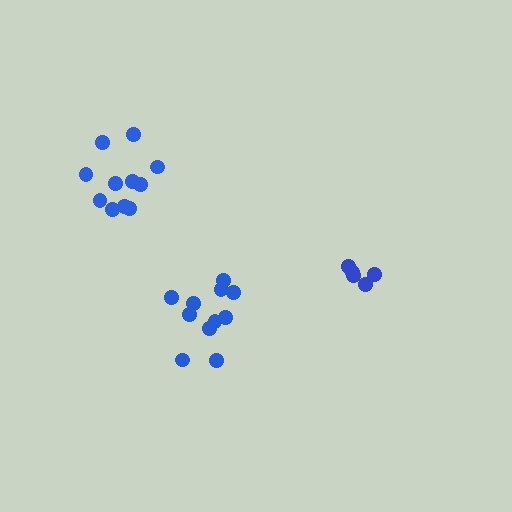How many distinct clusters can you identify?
There are 3 distinct clusters.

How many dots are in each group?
Group 1: 5 dots, Group 2: 11 dots, Group 3: 11 dots (27 total).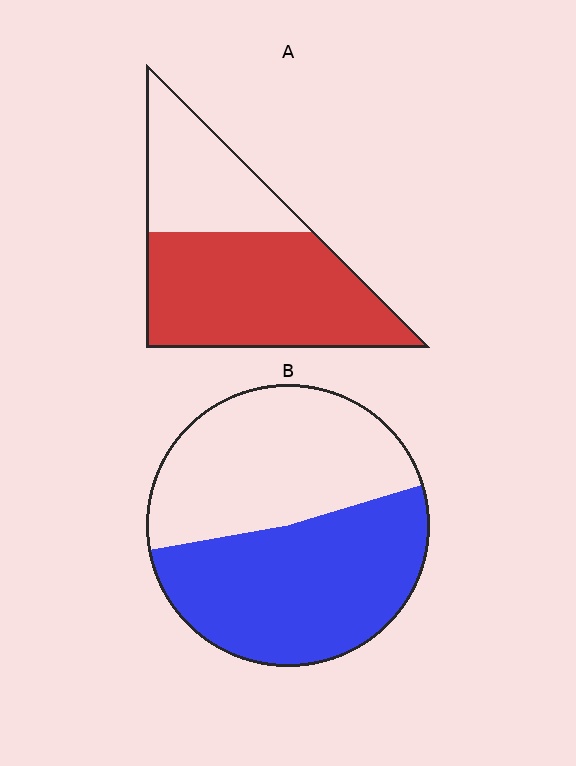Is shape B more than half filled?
Roughly half.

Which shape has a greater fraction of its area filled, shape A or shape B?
Shape A.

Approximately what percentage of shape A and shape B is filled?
A is approximately 65% and B is approximately 50%.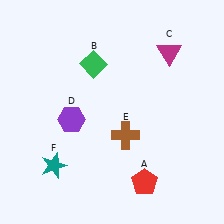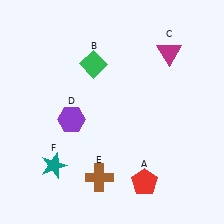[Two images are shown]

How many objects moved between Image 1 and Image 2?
1 object moved between the two images.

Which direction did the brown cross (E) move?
The brown cross (E) moved down.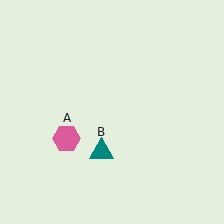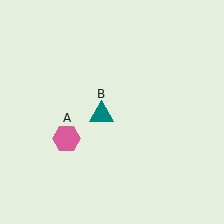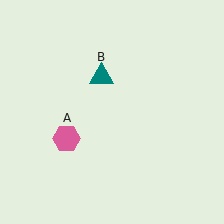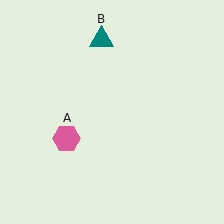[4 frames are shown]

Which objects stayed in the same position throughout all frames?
Pink hexagon (object A) remained stationary.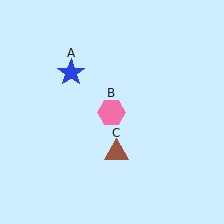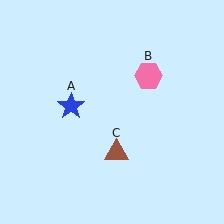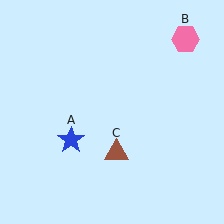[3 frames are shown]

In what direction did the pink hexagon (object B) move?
The pink hexagon (object B) moved up and to the right.